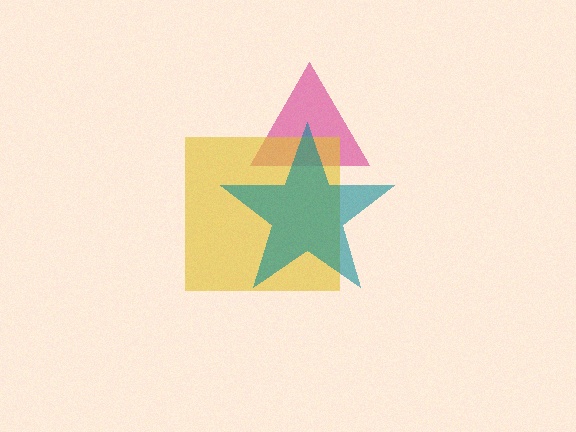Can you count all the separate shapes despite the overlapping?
Yes, there are 3 separate shapes.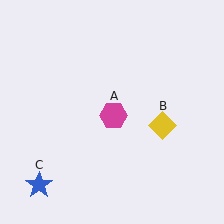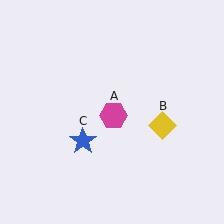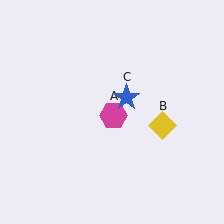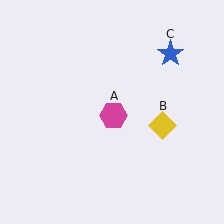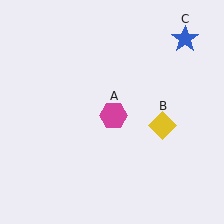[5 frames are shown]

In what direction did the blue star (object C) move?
The blue star (object C) moved up and to the right.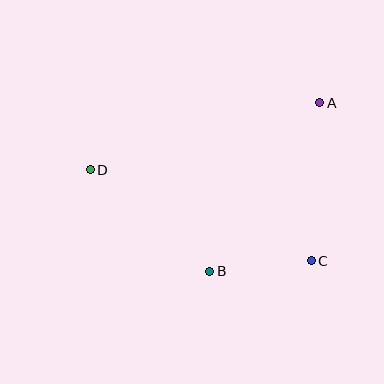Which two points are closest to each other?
Points B and C are closest to each other.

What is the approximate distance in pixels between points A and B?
The distance between A and B is approximately 201 pixels.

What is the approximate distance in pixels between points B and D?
The distance between B and D is approximately 157 pixels.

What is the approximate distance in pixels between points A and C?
The distance between A and C is approximately 158 pixels.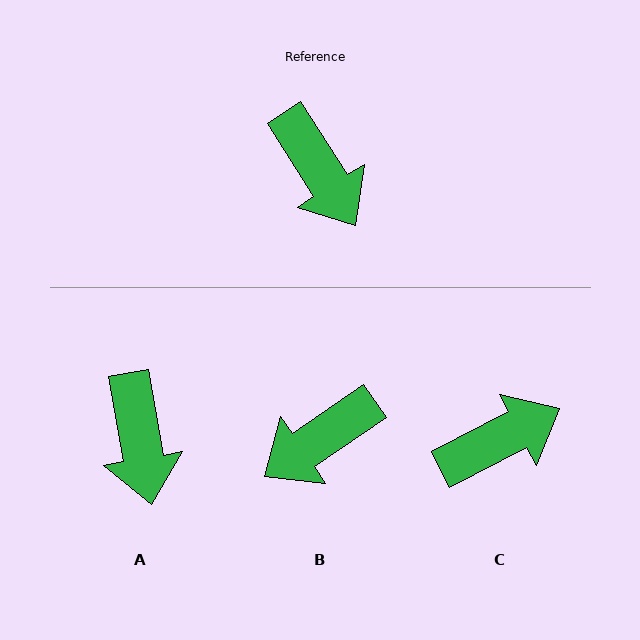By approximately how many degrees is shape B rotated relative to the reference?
Approximately 88 degrees clockwise.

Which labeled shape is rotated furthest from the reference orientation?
B, about 88 degrees away.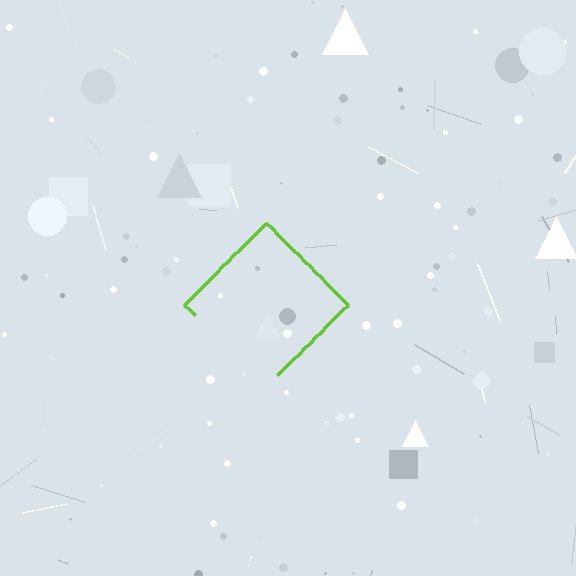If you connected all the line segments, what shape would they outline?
They would outline a diamond.